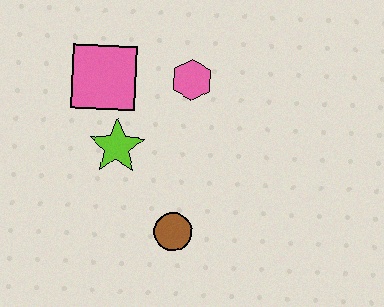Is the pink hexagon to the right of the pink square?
Yes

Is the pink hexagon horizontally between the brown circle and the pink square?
No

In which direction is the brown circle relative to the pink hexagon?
The brown circle is below the pink hexagon.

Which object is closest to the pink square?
The lime star is closest to the pink square.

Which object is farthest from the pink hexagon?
The brown circle is farthest from the pink hexagon.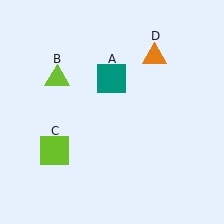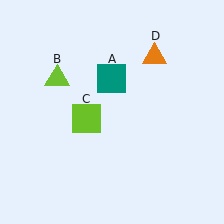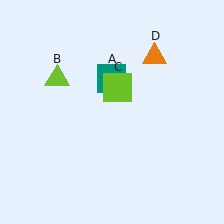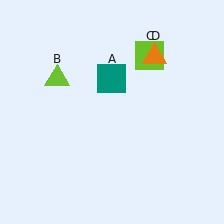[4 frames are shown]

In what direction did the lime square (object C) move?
The lime square (object C) moved up and to the right.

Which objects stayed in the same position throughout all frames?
Teal square (object A) and lime triangle (object B) and orange triangle (object D) remained stationary.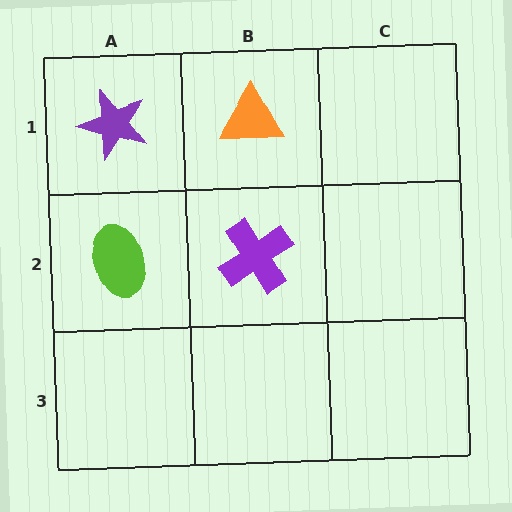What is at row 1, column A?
A purple star.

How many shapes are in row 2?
2 shapes.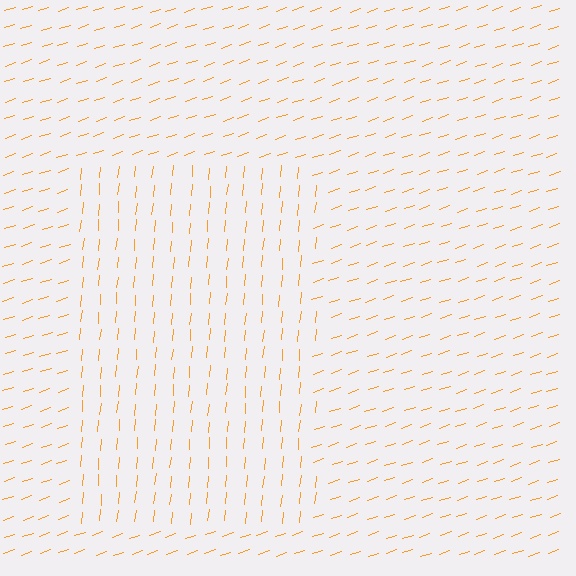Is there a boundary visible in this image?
Yes, there is a texture boundary formed by a change in line orientation.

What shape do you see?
I see a rectangle.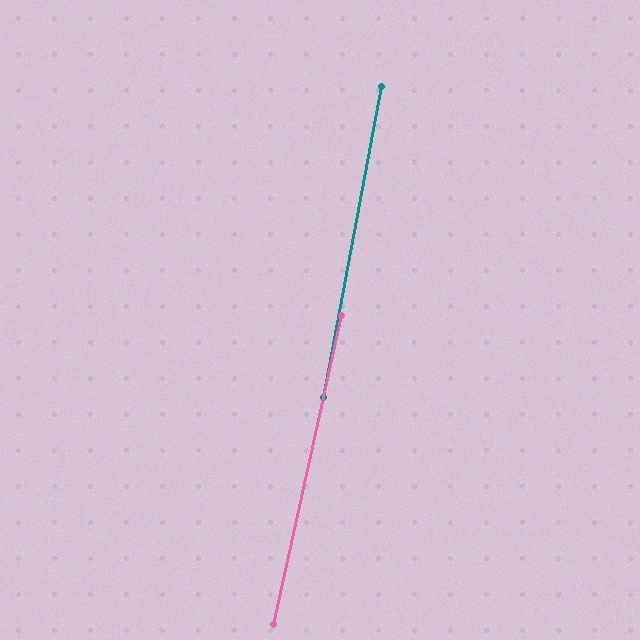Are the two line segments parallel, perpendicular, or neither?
Parallel — their directions differ by only 1.9°.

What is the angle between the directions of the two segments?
Approximately 2 degrees.